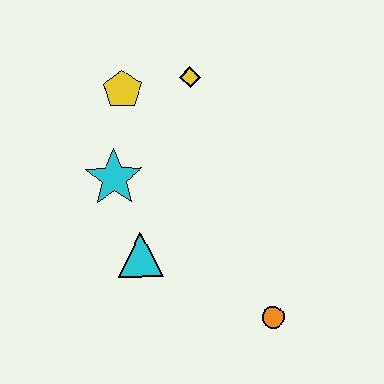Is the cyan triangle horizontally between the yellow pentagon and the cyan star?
No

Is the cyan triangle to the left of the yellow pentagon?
No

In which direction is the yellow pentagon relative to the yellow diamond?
The yellow pentagon is to the left of the yellow diamond.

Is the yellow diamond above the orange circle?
Yes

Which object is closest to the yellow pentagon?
The yellow diamond is closest to the yellow pentagon.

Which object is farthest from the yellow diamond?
The orange circle is farthest from the yellow diamond.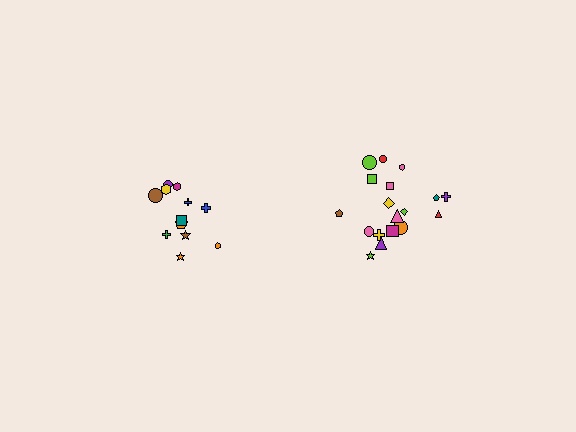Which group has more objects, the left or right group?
The right group.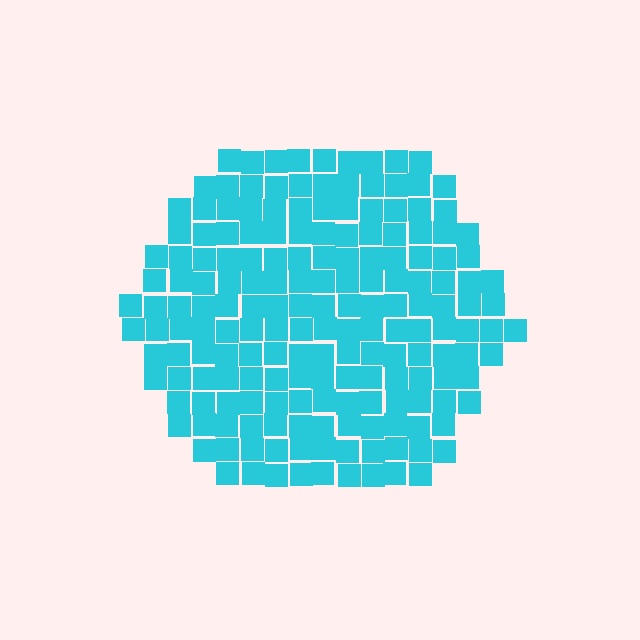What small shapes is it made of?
It is made of small squares.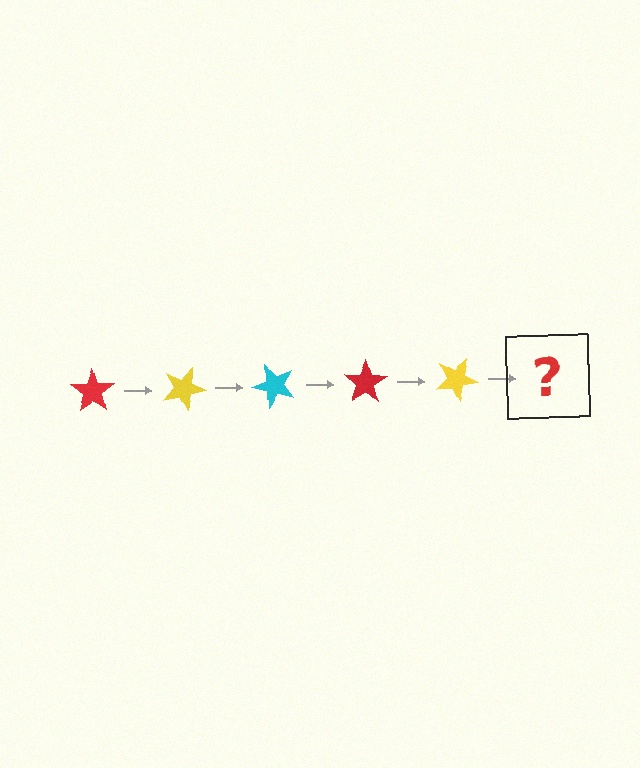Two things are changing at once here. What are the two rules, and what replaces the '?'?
The two rules are that it rotates 25 degrees each step and the color cycles through red, yellow, and cyan. The '?' should be a cyan star, rotated 125 degrees from the start.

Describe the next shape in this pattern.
It should be a cyan star, rotated 125 degrees from the start.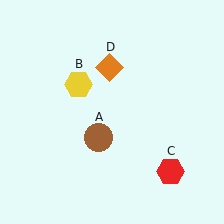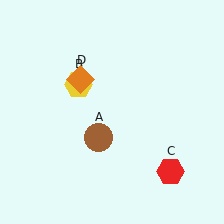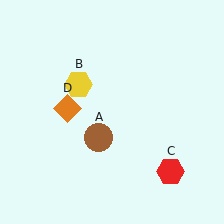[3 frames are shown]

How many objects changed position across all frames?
1 object changed position: orange diamond (object D).